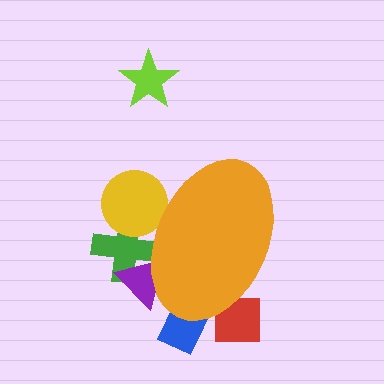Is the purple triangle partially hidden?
Yes, the purple triangle is partially hidden behind the orange ellipse.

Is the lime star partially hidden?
No, the lime star is fully visible.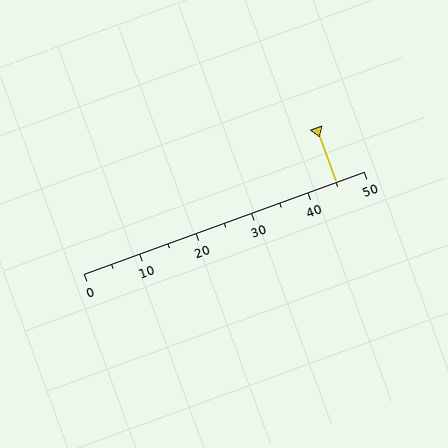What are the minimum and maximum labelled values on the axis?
The axis runs from 0 to 50.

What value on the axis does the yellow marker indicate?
The marker indicates approximately 45.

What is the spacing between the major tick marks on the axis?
The major ticks are spaced 10 apart.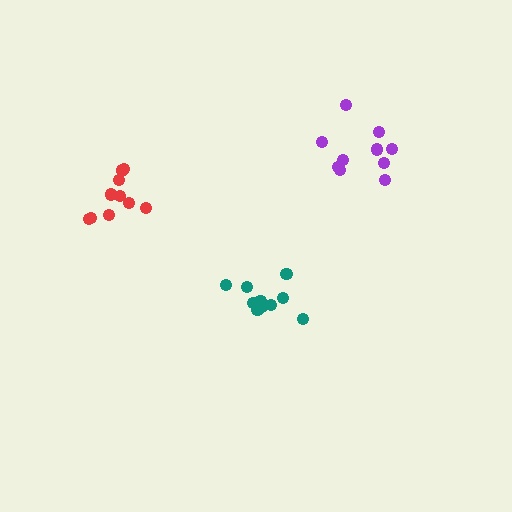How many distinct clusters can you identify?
There are 3 distinct clusters.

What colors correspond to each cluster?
The clusters are colored: purple, red, teal.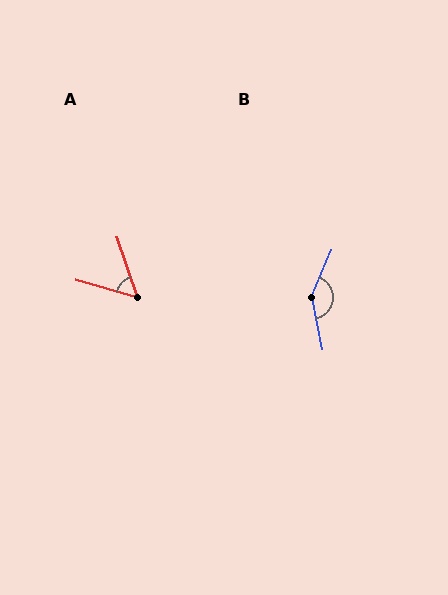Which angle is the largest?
B, at approximately 146 degrees.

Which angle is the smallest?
A, at approximately 55 degrees.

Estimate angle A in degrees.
Approximately 55 degrees.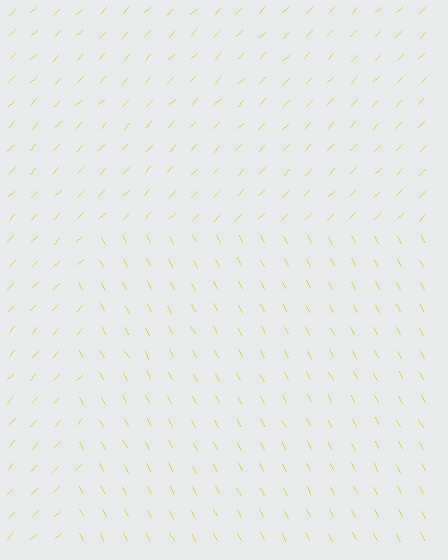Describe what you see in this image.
The image is filled with small yellow line segments. A rectangle region in the image has lines oriented differently from the surrounding lines, creating a visible texture boundary.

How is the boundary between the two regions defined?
The boundary is defined purely by a change in line orientation (approximately 74 degrees difference). All lines are the same color and thickness.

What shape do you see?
I see a rectangle.